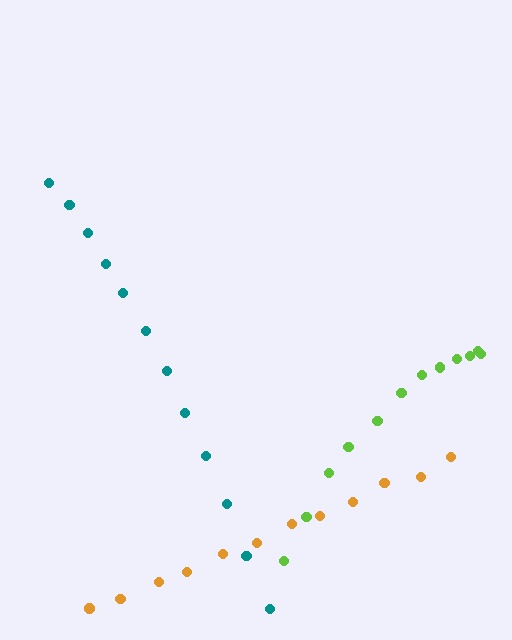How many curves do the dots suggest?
There are 3 distinct paths.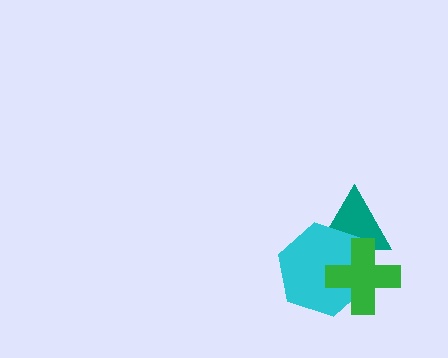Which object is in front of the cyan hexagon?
The green cross is in front of the cyan hexagon.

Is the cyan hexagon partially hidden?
Yes, it is partially covered by another shape.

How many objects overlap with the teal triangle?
2 objects overlap with the teal triangle.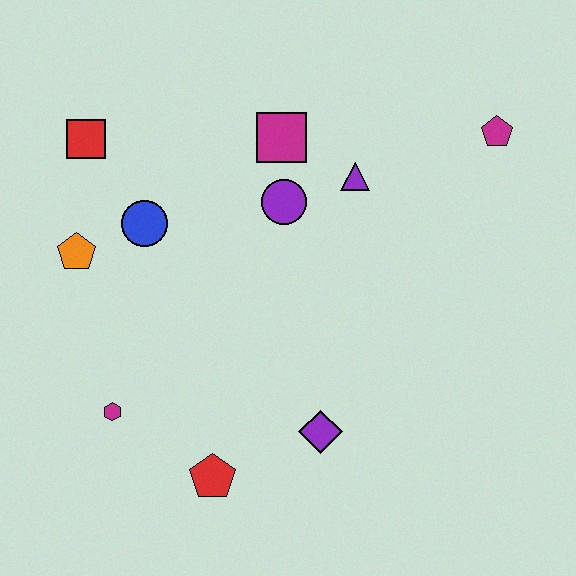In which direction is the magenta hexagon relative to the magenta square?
The magenta hexagon is below the magenta square.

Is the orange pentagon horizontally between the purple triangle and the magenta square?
No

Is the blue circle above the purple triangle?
No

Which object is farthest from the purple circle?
The red pentagon is farthest from the purple circle.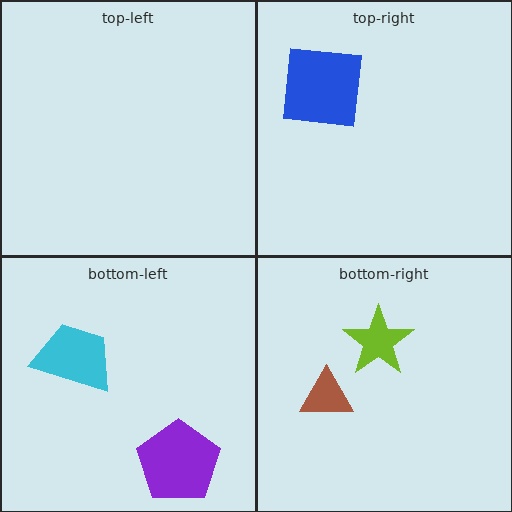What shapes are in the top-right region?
The blue square.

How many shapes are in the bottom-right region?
2.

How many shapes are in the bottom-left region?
2.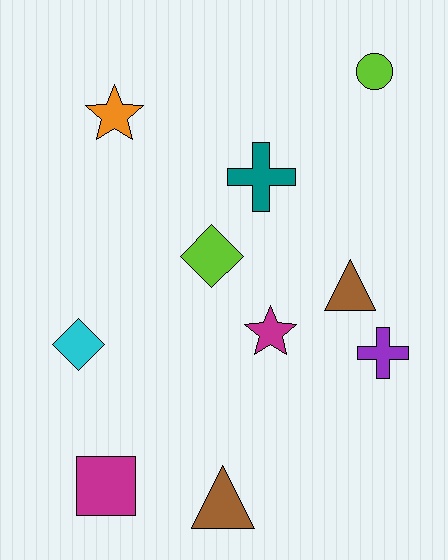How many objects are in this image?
There are 10 objects.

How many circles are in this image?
There is 1 circle.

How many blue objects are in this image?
There are no blue objects.